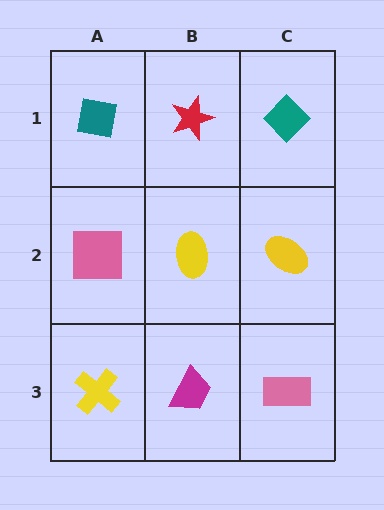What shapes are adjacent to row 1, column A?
A pink square (row 2, column A), a red star (row 1, column B).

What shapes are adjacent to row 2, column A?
A teal square (row 1, column A), a yellow cross (row 3, column A), a yellow ellipse (row 2, column B).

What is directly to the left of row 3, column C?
A magenta trapezoid.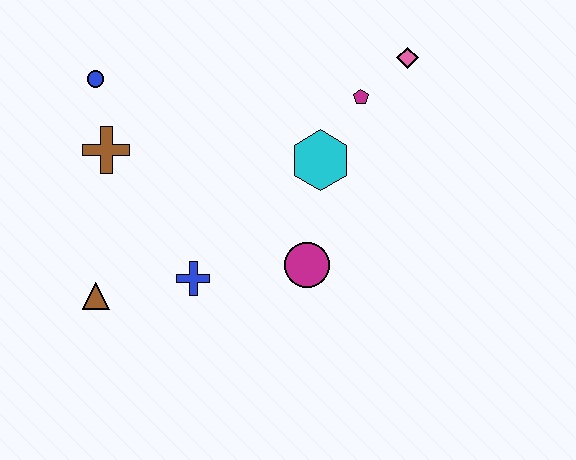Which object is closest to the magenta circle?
The cyan hexagon is closest to the magenta circle.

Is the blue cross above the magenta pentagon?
No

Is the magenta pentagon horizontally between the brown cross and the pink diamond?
Yes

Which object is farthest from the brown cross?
The pink diamond is farthest from the brown cross.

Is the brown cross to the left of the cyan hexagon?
Yes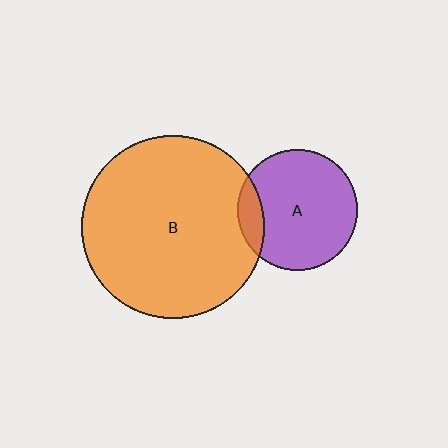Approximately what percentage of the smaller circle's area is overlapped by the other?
Approximately 15%.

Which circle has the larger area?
Circle B (orange).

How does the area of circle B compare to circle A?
Approximately 2.3 times.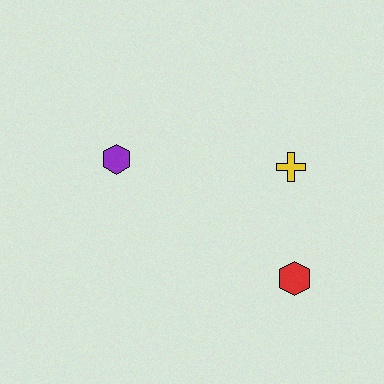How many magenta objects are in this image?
There are no magenta objects.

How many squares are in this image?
There are no squares.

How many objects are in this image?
There are 3 objects.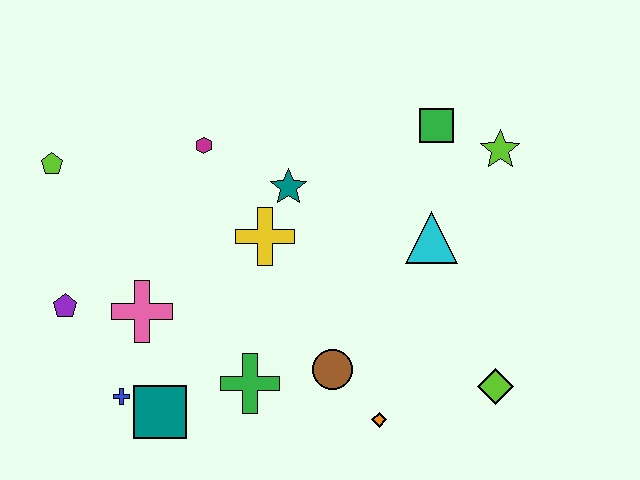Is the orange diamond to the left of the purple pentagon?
No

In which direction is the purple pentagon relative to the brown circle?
The purple pentagon is to the left of the brown circle.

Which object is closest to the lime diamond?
The orange diamond is closest to the lime diamond.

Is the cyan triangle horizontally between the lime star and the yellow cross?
Yes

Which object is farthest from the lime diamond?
The lime pentagon is farthest from the lime diamond.